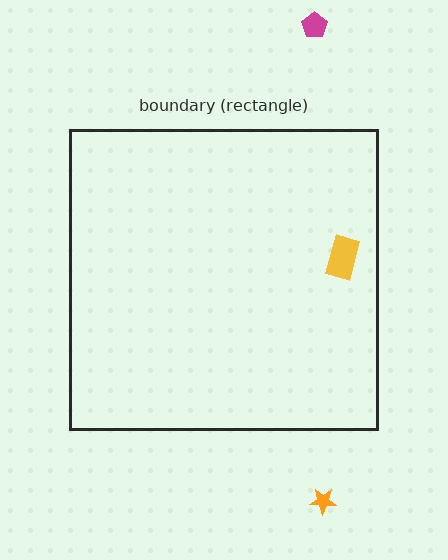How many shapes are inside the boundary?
1 inside, 2 outside.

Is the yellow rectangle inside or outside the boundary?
Inside.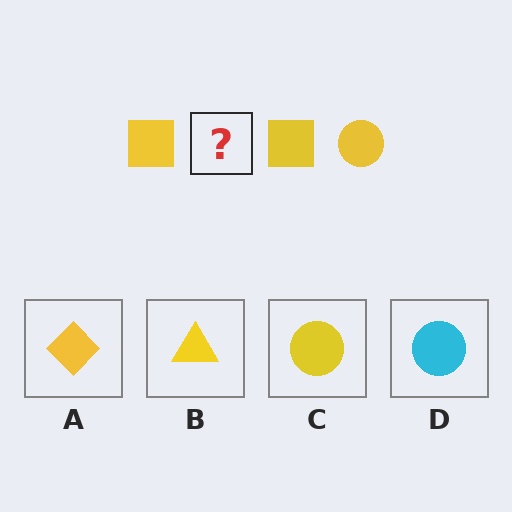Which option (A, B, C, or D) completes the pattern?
C.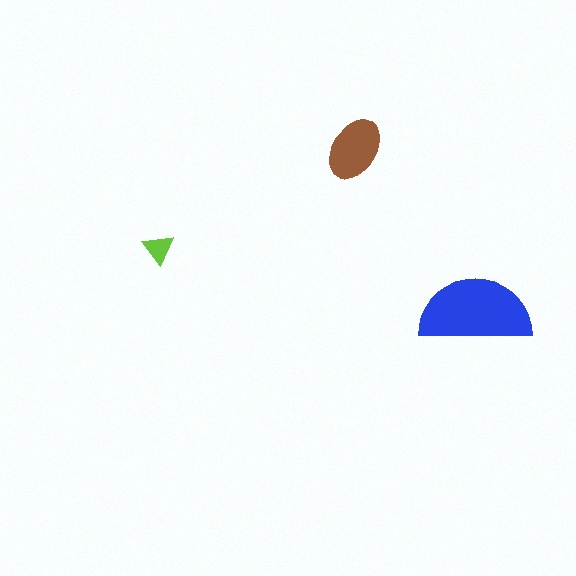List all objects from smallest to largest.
The lime triangle, the brown ellipse, the blue semicircle.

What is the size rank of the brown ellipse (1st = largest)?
2nd.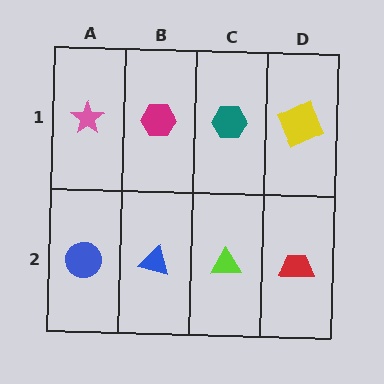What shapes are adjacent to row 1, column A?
A blue circle (row 2, column A), a magenta hexagon (row 1, column B).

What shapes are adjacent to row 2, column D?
A yellow square (row 1, column D), a lime triangle (row 2, column C).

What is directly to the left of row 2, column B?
A blue circle.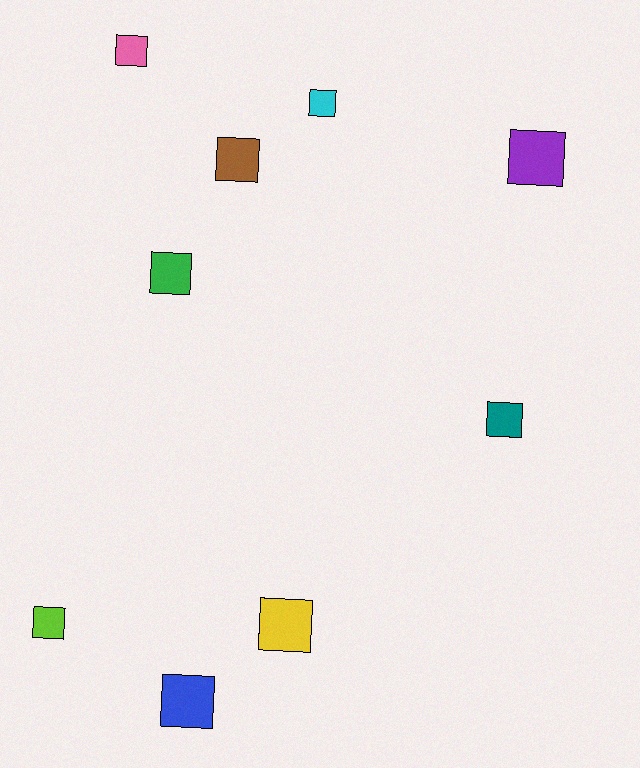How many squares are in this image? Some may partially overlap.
There are 9 squares.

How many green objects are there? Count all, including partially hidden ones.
There is 1 green object.